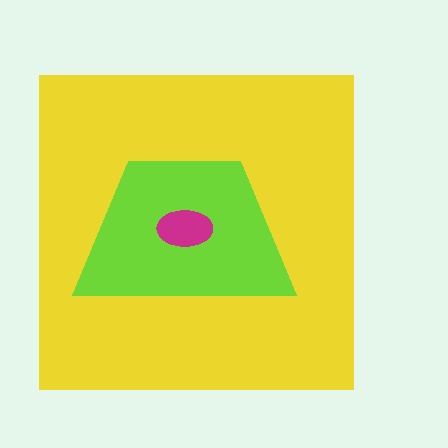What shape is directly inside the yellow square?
The lime trapezoid.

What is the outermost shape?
The yellow square.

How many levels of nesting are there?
3.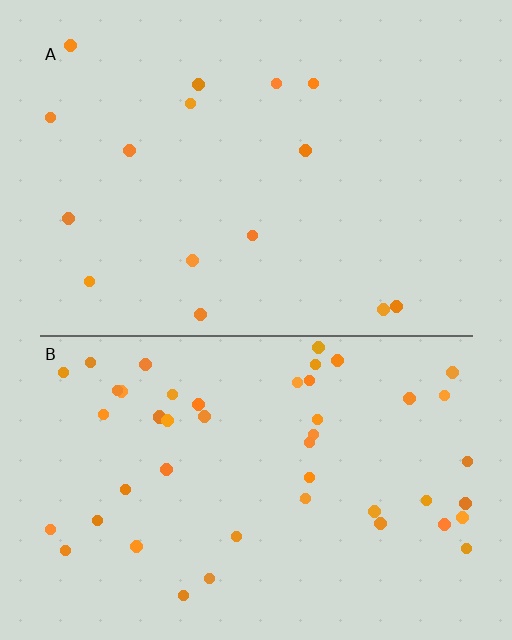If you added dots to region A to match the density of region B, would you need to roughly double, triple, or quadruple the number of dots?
Approximately triple.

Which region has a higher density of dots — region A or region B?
B (the bottom).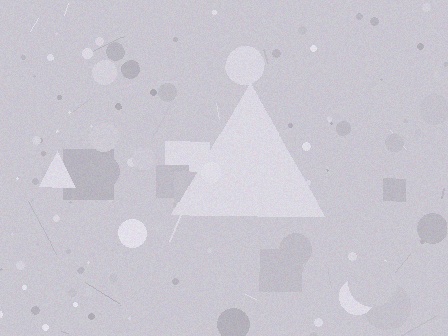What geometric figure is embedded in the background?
A triangle is embedded in the background.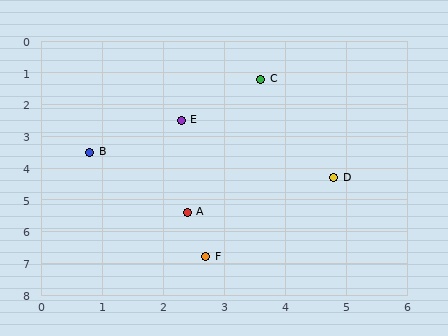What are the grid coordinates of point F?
Point F is at approximately (2.7, 6.8).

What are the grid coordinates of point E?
Point E is at approximately (2.3, 2.5).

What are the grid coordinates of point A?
Point A is at approximately (2.4, 5.4).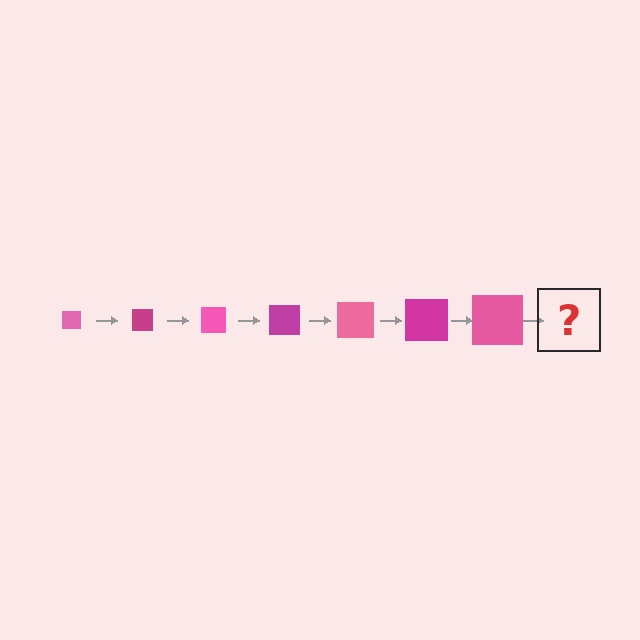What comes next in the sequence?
The next element should be a magenta square, larger than the previous one.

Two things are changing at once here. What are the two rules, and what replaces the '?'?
The two rules are that the square grows larger each step and the color cycles through pink and magenta. The '?' should be a magenta square, larger than the previous one.